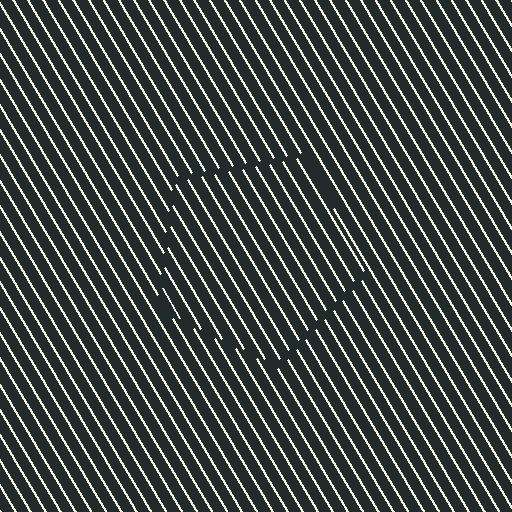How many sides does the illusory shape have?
5 sides — the line-ends trace a pentagon.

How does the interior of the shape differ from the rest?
The interior of the shape contains the same grating, shifted by half a period — the contour is defined by the phase discontinuity where line-ends from the inner and outer gratings abut.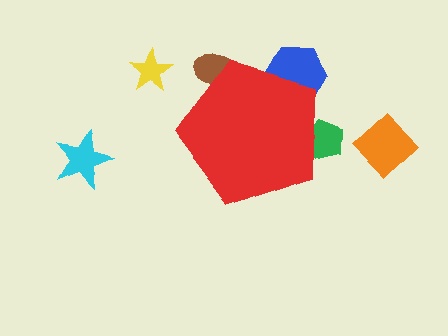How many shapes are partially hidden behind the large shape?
3 shapes are partially hidden.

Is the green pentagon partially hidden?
Yes, the green pentagon is partially hidden behind the red pentagon.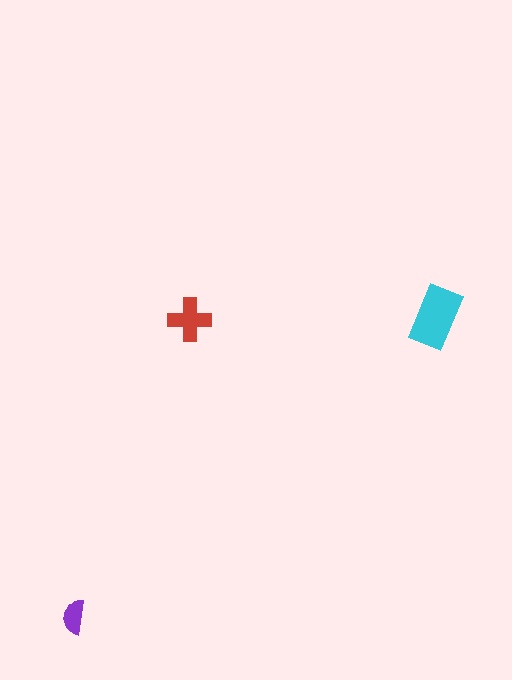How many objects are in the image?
There are 3 objects in the image.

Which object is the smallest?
The purple semicircle.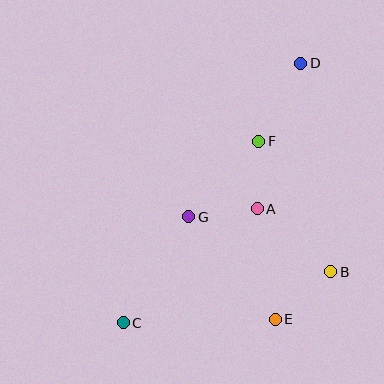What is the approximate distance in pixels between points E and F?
The distance between E and F is approximately 179 pixels.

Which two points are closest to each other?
Points A and F are closest to each other.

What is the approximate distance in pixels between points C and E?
The distance between C and E is approximately 152 pixels.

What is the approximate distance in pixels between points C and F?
The distance between C and F is approximately 226 pixels.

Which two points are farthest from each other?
Points C and D are farthest from each other.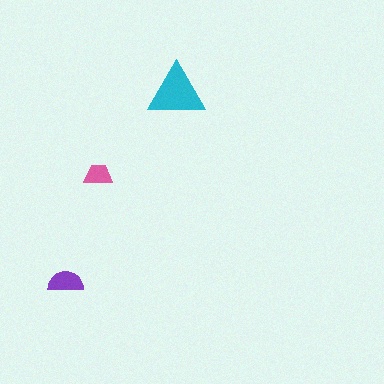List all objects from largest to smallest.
The cyan triangle, the purple semicircle, the pink trapezoid.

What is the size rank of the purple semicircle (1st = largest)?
2nd.